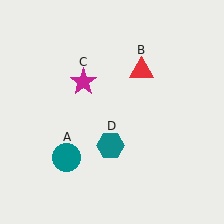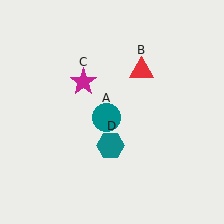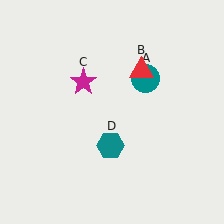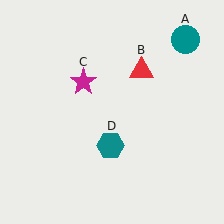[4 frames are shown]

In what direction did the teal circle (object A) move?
The teal circle (object A) moved up and to the right.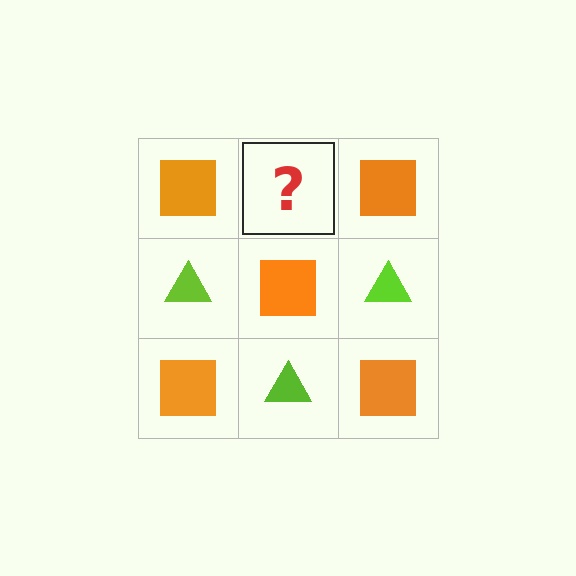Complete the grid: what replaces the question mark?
The question mark should be replaced with a lime triangle.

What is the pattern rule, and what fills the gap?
The rule is that it alternates orange square and lime triangle in a checkerboard pattern. The gap should be filled with a lime triangle.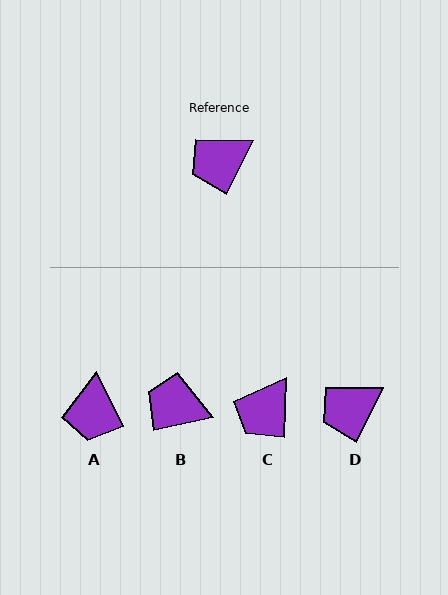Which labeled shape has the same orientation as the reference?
D.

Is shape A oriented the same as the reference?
No, it is off by about 53 degrees.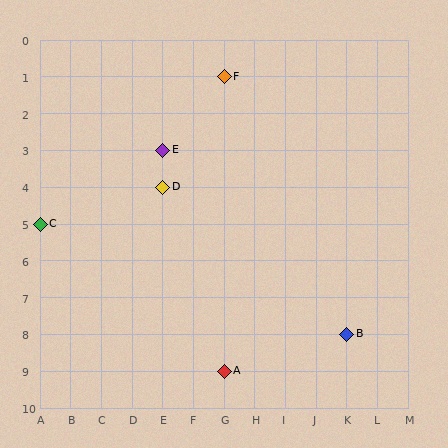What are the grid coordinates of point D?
Point D is at grid coordinates (E, 4).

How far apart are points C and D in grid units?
Points C and D are 4 columns and 1 row apart (about 4.1 grid units diagonally).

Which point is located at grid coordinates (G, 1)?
Point F is at (G, 1).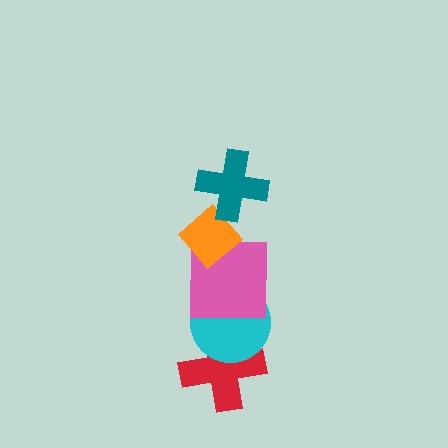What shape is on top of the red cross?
The cyan circle is on top of the red cross.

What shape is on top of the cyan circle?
The pink square is on top of the cyan circle.